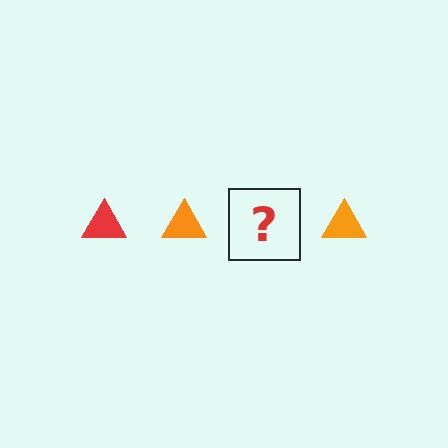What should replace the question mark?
The question mark should be replaced with a red triangle.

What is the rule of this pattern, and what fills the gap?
The rule is that the pattern cycles through red, orange triangles. The gap should be filled with a red triangle.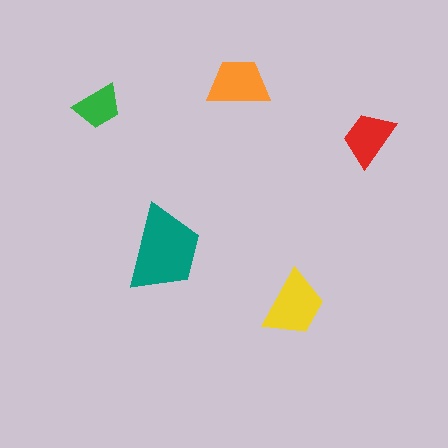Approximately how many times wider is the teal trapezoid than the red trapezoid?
About 1.5 times wider.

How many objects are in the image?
There are 5 objects in the image.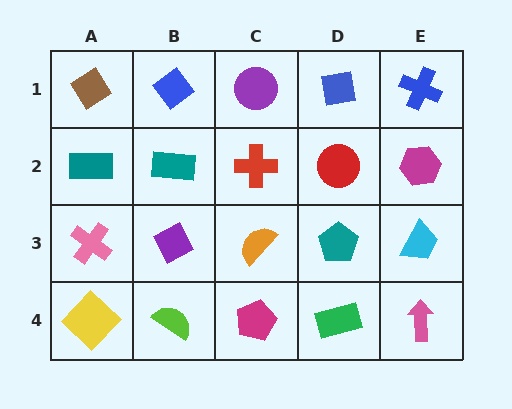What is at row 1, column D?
A blue square.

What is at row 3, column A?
A pink cross.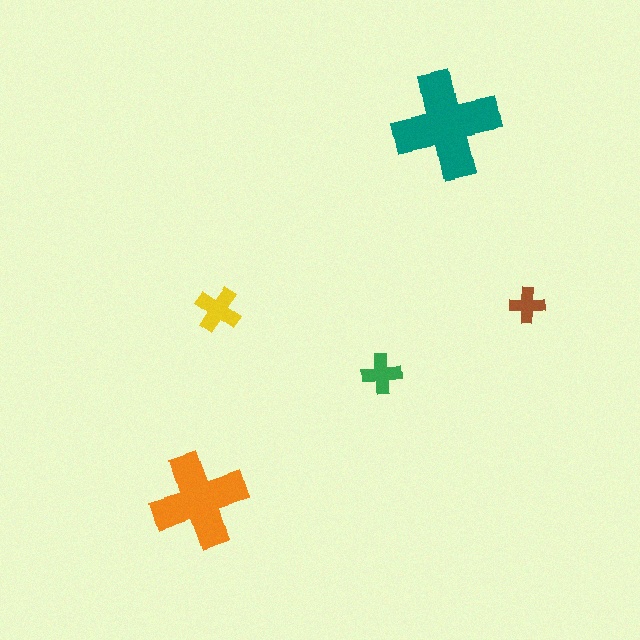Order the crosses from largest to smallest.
the teal one, the orange one, the yellow one, the green one, the brown one.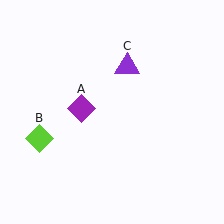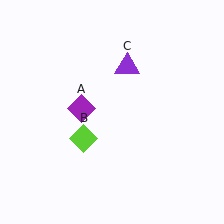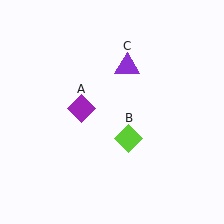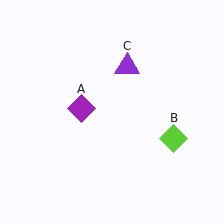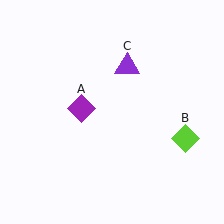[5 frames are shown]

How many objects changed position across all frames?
1 object changed position: lime diamond (object B).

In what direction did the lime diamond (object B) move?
The lime diamond (object B) moved right.